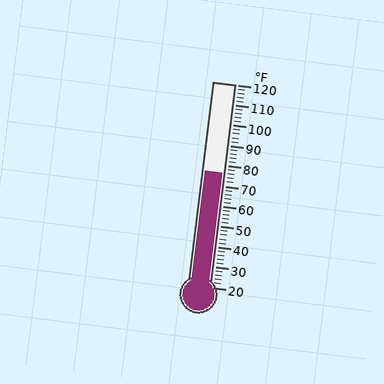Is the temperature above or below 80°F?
The temperature is below 80°F.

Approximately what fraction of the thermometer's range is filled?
The thermometer is filled to approximately 55% of its range.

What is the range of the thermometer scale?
The thermometer scale ranges from 20°F to 120°F.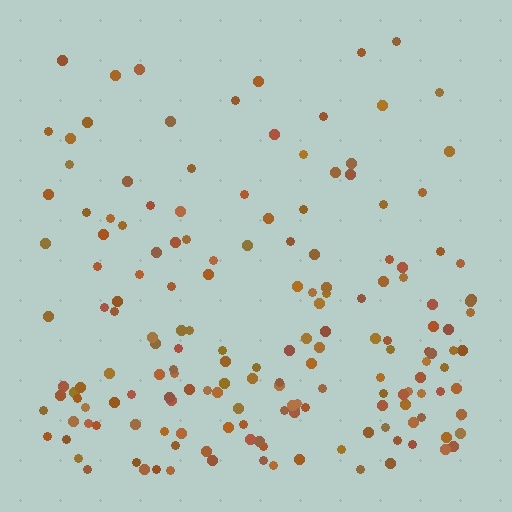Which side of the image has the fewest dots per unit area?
The top.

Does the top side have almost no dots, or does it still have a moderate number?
Still a moderate number, just noticeably fewer than the bottom.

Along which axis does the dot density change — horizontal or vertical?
Vertical.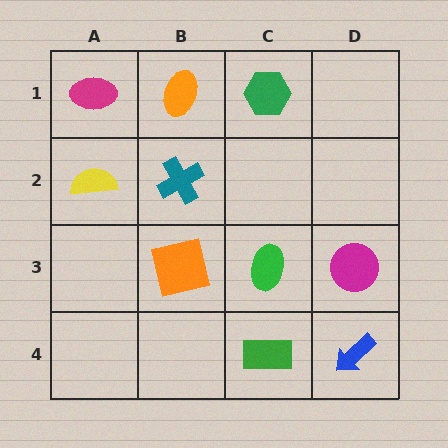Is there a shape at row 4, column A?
No, that cell is empty.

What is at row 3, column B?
An orange square.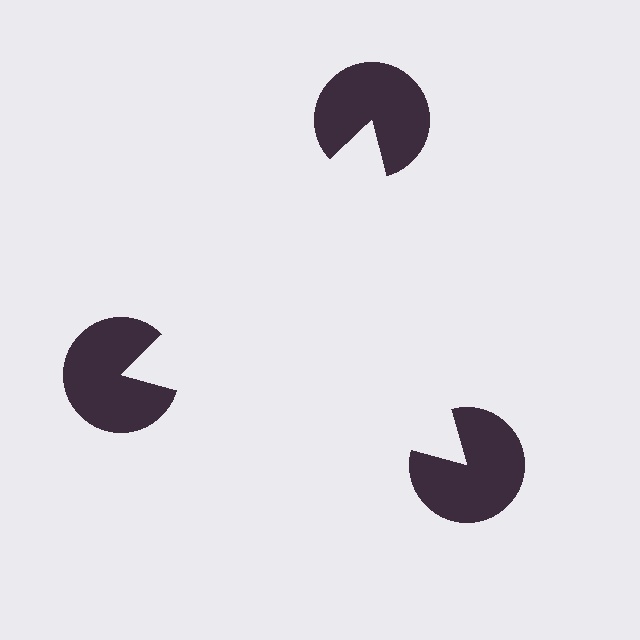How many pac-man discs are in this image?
There are 3 — one at each vertex of the illusory triangle.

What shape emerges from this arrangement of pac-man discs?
An illusory triangle — its edges are inferred from the aligned wedge cuts in the pac-man discs, not physically drawn.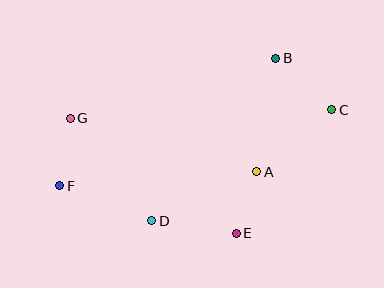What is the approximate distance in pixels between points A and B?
The distance between A and B is approximately 115 pixels.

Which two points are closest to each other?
Points A and E are closest to each other.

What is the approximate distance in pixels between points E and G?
The distance between E and G is approximately 202 pixels.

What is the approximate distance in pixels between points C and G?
The distance between C and G is approximately 261 pixels.